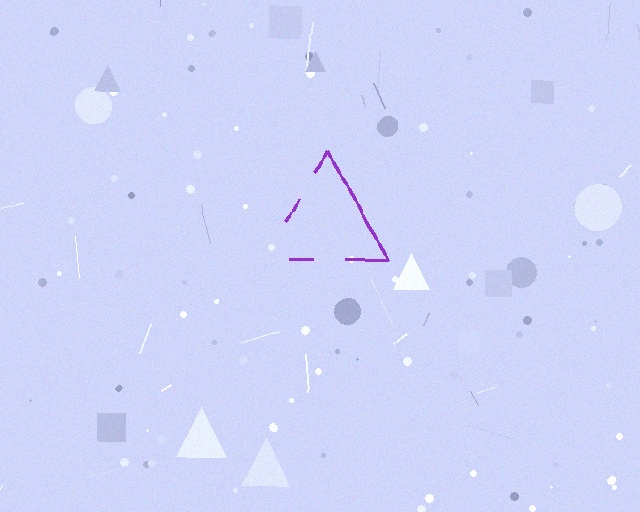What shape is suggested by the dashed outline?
The dashed outline suggests a triangle.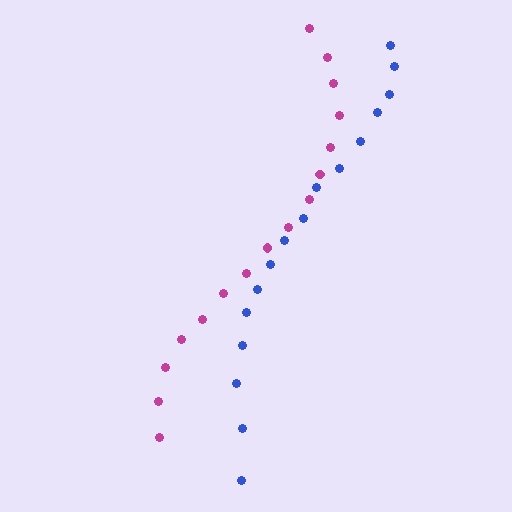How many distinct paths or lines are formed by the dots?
There are 2 distinct paths.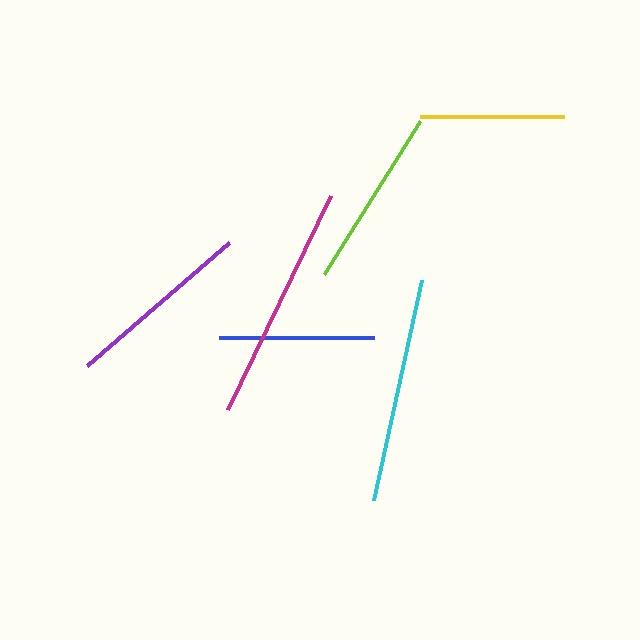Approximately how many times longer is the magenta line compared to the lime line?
The magenta line is approximately 1.3 times the length of the lime line.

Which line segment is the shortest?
The yellow line is the shortest at approximately 144 pixels.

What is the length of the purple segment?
The purple segment is approximately 188 pixels long.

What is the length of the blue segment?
The blue segment is approximately 155 pixels long.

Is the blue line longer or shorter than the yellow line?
The blue line is longer than the yellow line.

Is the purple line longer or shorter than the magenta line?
The magenta line is longer than the purple line.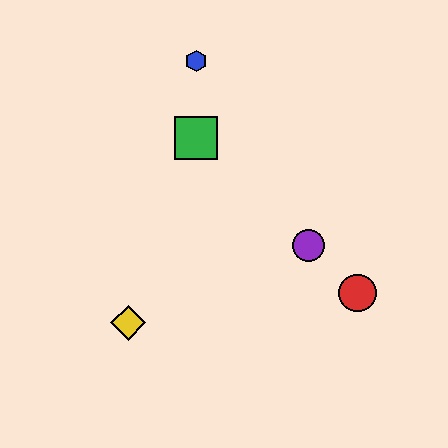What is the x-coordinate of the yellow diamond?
The yellow diamond is at x≈128.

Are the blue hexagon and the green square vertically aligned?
Yes, both are at x≈196.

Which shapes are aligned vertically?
The blue hexagon, the green square are aligned vertically.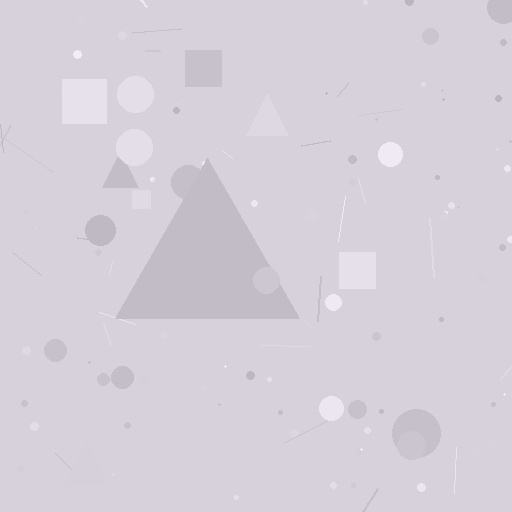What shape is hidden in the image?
A triangle is hidden in the image.